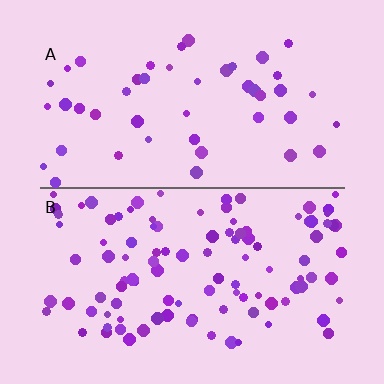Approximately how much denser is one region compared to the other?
Approximately 2.3× — region B over region A.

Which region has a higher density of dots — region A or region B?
B (the bottom).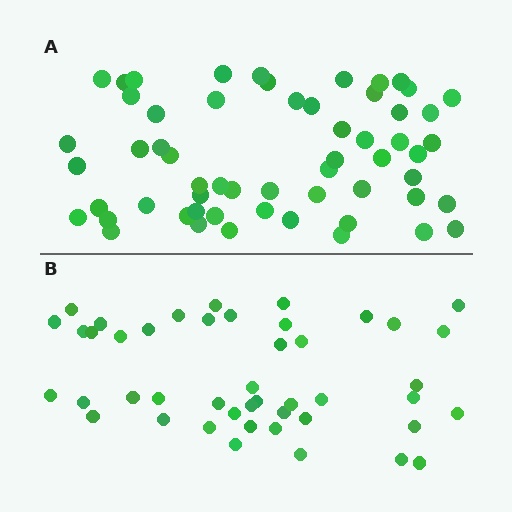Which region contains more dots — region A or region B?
Region A (the top region) has more dots.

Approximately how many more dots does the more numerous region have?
Region A has approximately 15 more dots than region B.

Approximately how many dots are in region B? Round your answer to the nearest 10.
About 40 dots. (The exact count is 45, which rounds to 40.)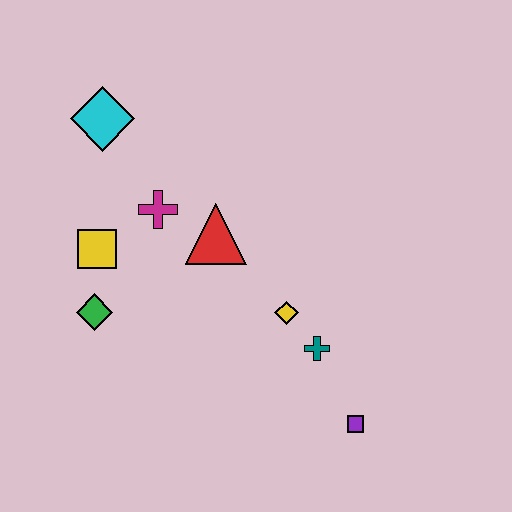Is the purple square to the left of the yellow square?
No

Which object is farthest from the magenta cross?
The purple square is farthest from the magenta cross.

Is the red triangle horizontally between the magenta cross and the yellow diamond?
Yes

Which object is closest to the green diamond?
The yellow square is closest to the green diamond.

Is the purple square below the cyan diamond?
Yes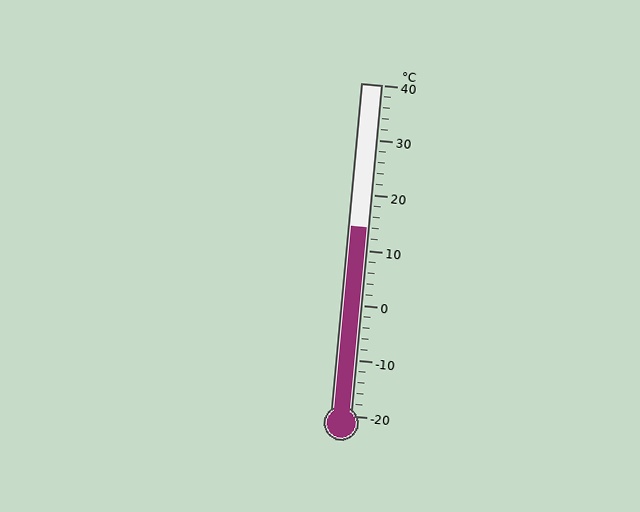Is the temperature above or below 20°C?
The temperature is below 20°C.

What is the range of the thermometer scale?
The thermometer scale ranges from -20°C to 40°C.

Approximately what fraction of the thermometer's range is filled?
The thermometer is filled to approximately 55% of its range.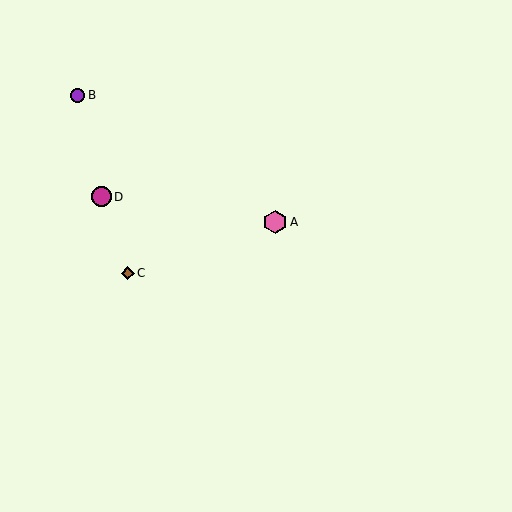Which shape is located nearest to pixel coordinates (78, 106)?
The purple circle (labeled B) at (78, 95) is nearest to that location.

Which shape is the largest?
The pink hexagon (labeled A) is the largest.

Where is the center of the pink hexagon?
The center of the pink hexagon is at (275, 222).